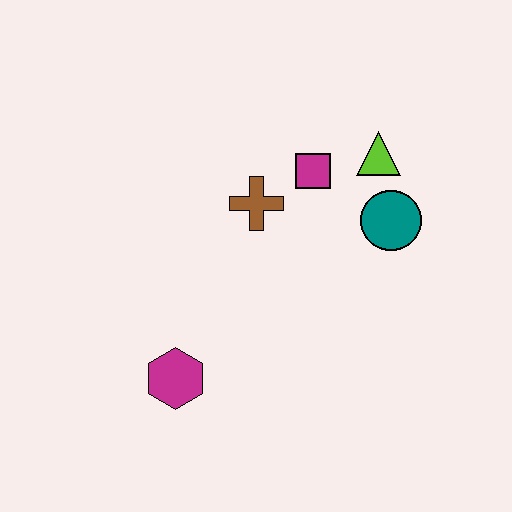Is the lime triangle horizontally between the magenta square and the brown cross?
No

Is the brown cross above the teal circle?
Yes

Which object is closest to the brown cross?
The magenta square is closest to the brown cross.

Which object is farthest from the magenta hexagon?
The lime triangle is farthest from the magenta hexagon.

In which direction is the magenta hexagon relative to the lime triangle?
The magenta hexagon is below the lime triangle.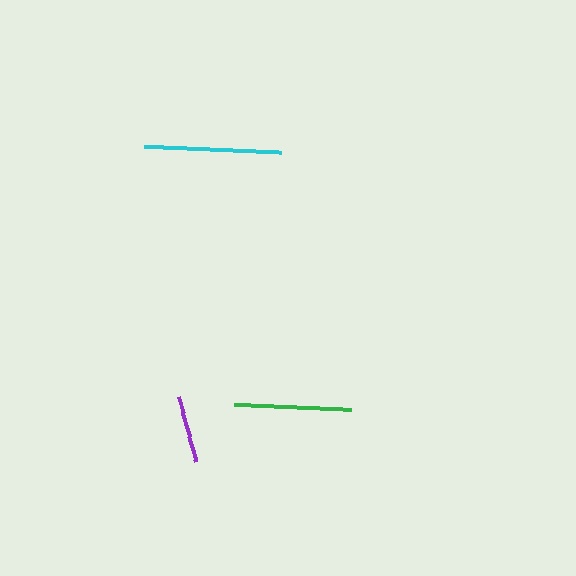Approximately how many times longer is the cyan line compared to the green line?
The cyan line is approximately 1.2 times the length of the green line.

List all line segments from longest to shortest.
From longest to shortest: cyan, green, purple.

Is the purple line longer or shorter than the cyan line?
The cyan line is longer than the purple line.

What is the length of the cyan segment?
The cyan segment is approximately 137 pixels long.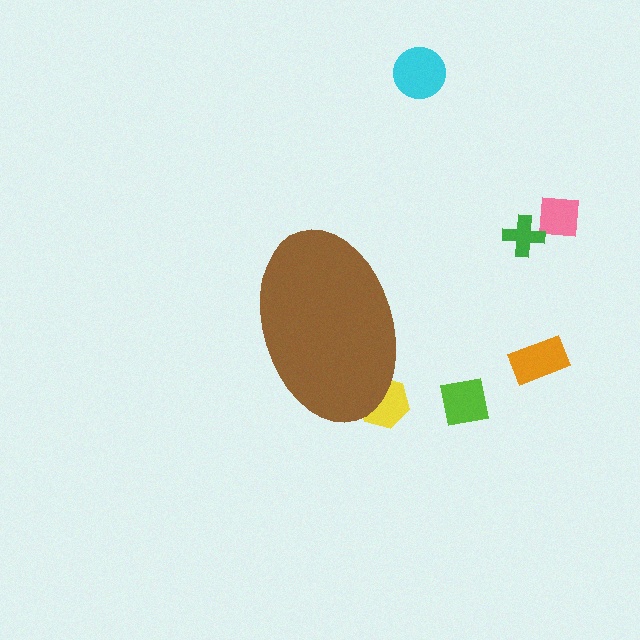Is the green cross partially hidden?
No, the green cross is fully visible.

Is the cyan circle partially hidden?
No, the cyan circle is fully visible.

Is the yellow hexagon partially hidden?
Yes, the yellow hexagon is partially hidden behind the brown ellipse.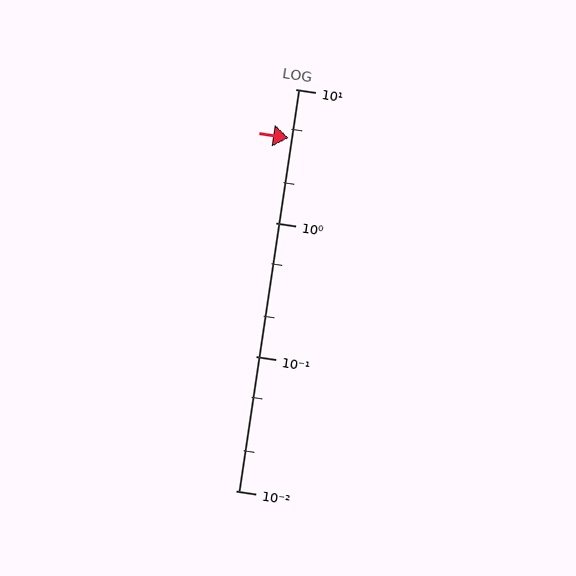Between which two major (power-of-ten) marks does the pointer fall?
The pointer is between 1 and 10.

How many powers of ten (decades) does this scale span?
The scale spans 3 decades, from 0.01 to 10.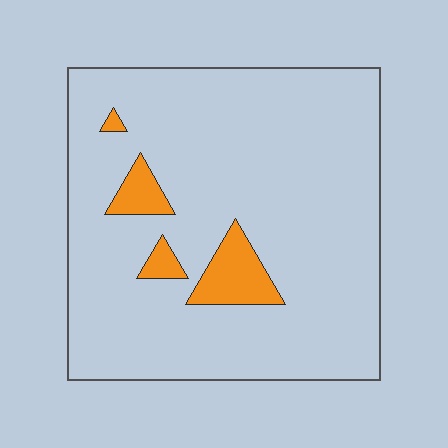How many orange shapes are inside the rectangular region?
4.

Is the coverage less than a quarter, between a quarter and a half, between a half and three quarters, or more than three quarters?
Less than a quarter.